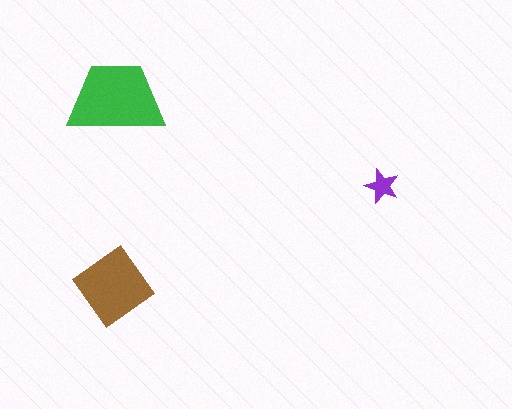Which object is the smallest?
The purple star.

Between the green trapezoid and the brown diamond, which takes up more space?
The green trapezoid.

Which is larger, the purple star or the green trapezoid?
The green trapezoid.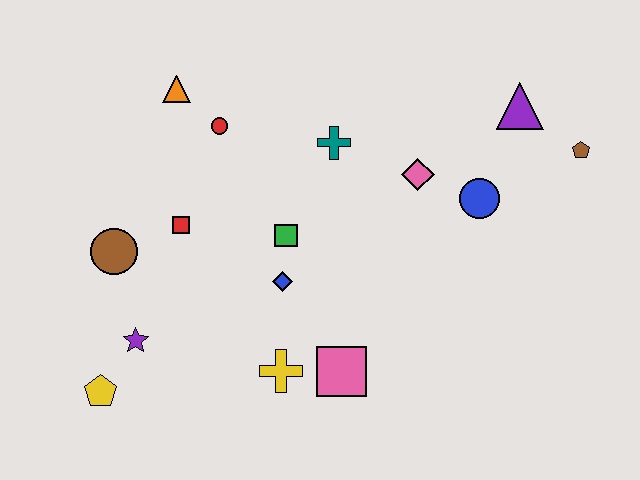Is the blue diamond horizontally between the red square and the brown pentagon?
Yes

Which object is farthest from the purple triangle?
The yellow pentagon is farthest from the purple triangle.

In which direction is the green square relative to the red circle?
The green square is below the red circle.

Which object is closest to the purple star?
The yellow pentagon is closest to the purple star.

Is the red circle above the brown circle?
Yes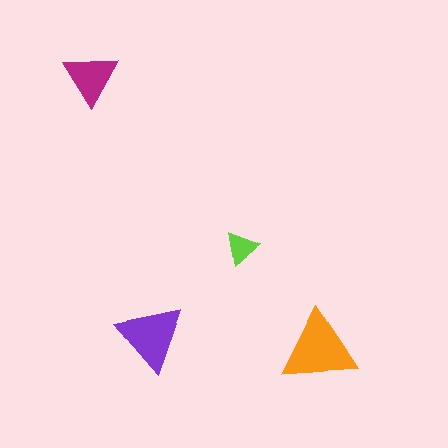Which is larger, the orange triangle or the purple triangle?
The orange one.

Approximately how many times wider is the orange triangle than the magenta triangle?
About 1.5 times wider.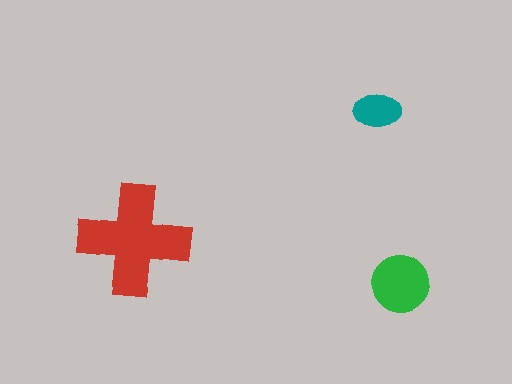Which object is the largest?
The red cross.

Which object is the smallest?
The teal ellipse.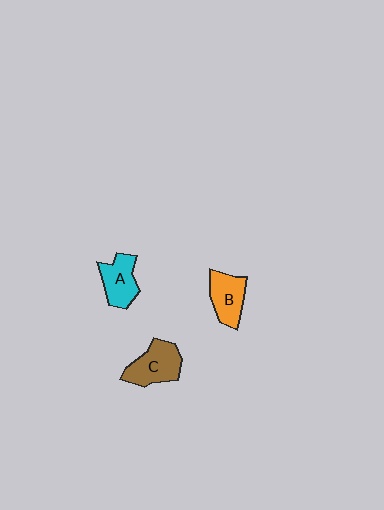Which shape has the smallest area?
Shape B (orange).